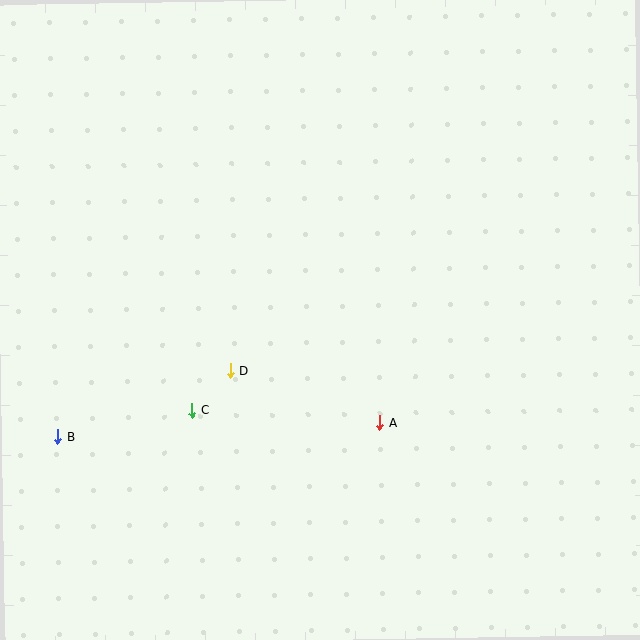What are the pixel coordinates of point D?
Point D is at (230, 371).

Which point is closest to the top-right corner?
Point A is closest to the top-right corner.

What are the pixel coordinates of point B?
Point B is at (58, 437).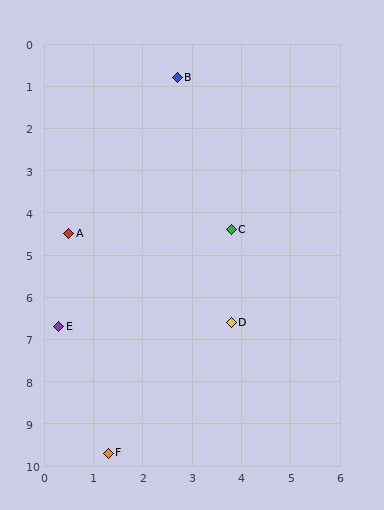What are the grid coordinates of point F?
Point F is at approximately (1.3, 9.7).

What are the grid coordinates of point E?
Point E is at approximately (0.3, 6.7).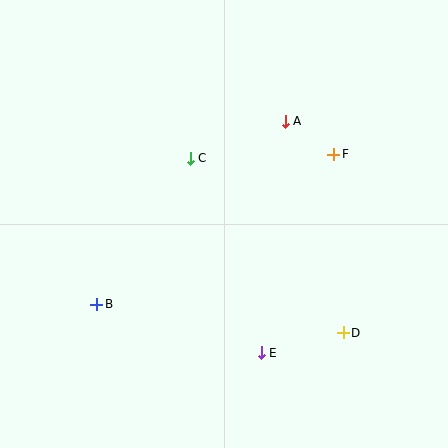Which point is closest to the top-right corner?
Point F is closest to the top-right corner.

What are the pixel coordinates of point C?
Point C is at (190, 158).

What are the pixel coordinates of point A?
Point A is at (285, 121).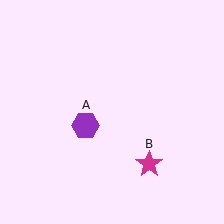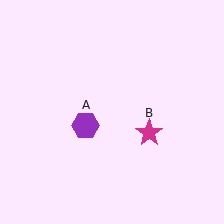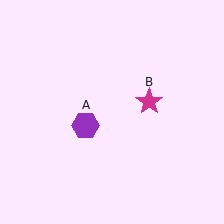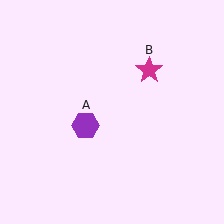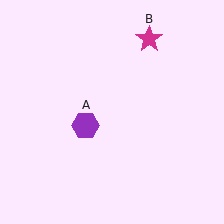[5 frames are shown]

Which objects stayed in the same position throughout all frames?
Purple hexagon (object A) remained stationary.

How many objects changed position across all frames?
1 object changed position: magenta star (object B).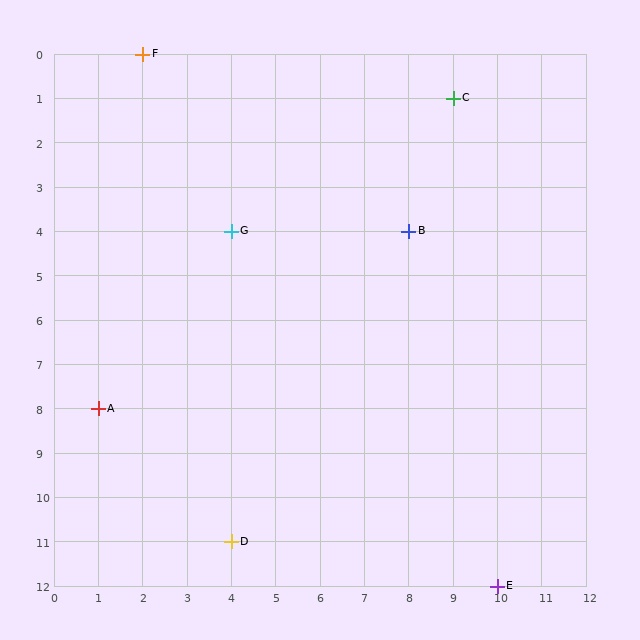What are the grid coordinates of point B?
Point B is at grid coordinates (8, 4).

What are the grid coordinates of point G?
Point G is at grid coordinates (4, 4).